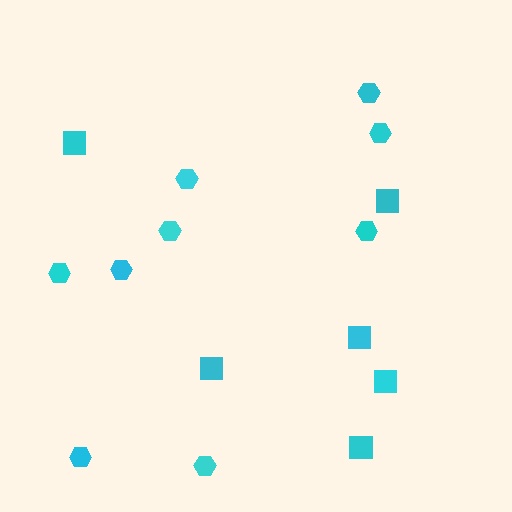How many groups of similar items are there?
There are 2 groups: one group of hexagons (9) and one group of squares (6).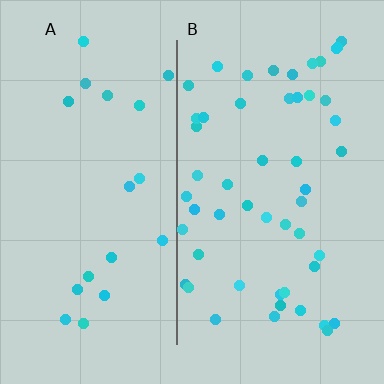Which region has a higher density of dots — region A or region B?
B (the right).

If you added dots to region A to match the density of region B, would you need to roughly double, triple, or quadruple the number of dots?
Approximately triple.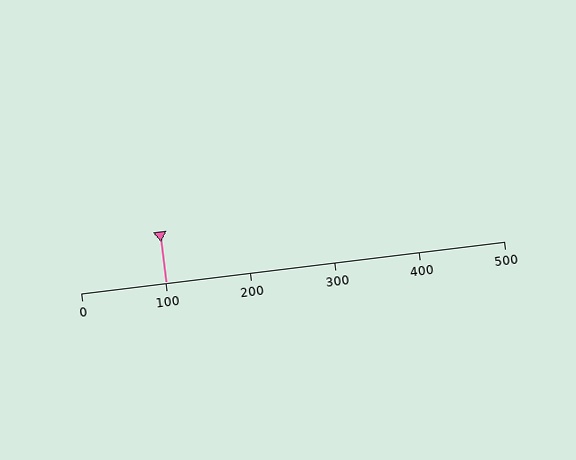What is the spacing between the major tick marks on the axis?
The major ticks are spaced 100 apart.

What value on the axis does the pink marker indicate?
The marker indicates approximately 100.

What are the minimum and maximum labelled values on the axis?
The axis runs from 0 to 500.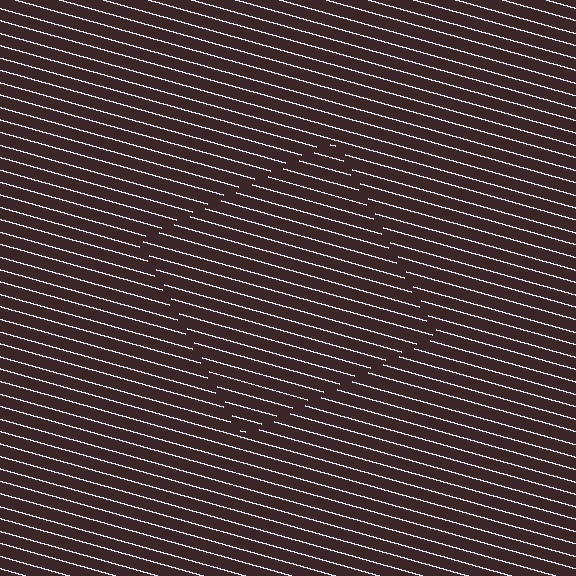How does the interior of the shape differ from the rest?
The interior of the shape contains the same grating, shifted by half a period — the contour is defined by the phase discontinuity where line-ends from the inner and outer gratings abut.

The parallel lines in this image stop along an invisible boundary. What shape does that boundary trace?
An illusory square. The interior of the shape contains the same grating, shifted by half a period — the contour is defined by the phase discontinuity where line-ends from the inner and outer gratings abut.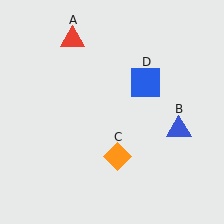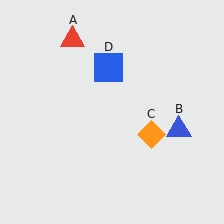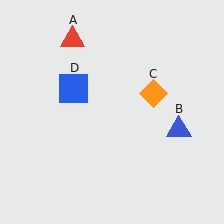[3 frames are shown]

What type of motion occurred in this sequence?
The orange diamond (object C), blue square (object D) rotated counterclockwise around the center of the scene.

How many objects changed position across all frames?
2 objects changed position: orange diamond (object C), blue square (object D).